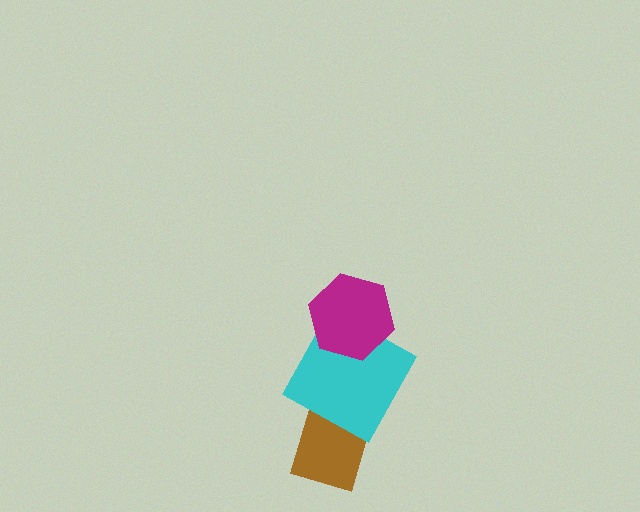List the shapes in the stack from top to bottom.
From top to bottom: the magenta hexagon, the cyan square, the brown rectangle.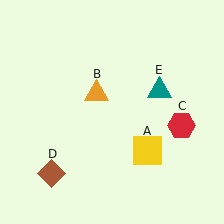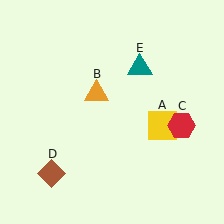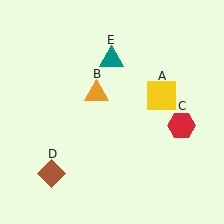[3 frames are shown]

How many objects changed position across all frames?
2 objects changed position: yellow square (object A), teal triangle (object E).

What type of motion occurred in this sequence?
The yellow square (object A), teal triangle (object E) rotated counterclockwise around the center of the scene.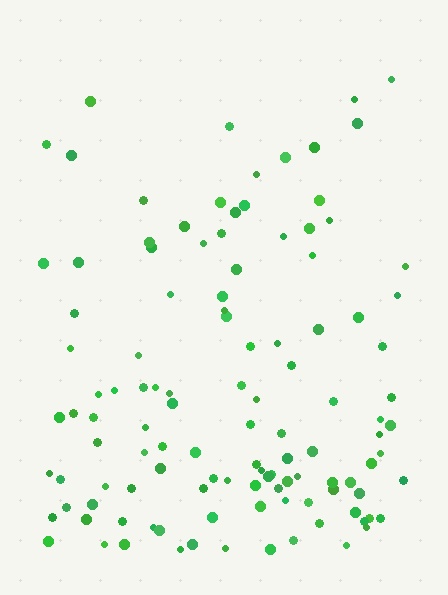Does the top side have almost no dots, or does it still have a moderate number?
Still a moderate number, just noticeably fewer than the bottom.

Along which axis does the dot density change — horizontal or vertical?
Vertical.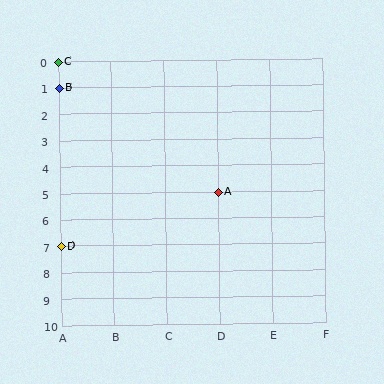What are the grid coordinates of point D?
Point D is at grid coordinates (A, 7).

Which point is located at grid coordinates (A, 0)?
Point C is at (A, 0).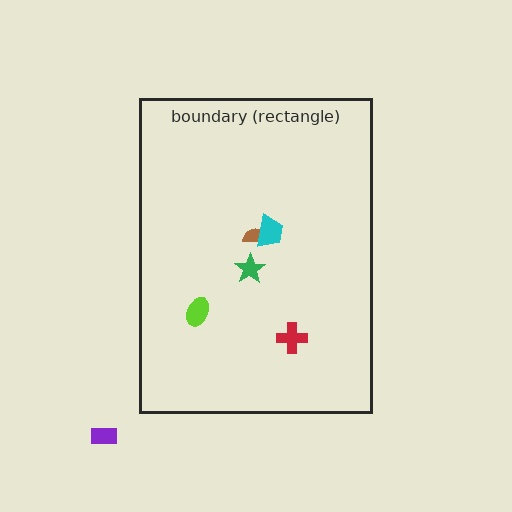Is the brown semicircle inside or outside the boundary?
Inside.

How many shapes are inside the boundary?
5 inside, 1 outside.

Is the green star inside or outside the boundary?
Inside.